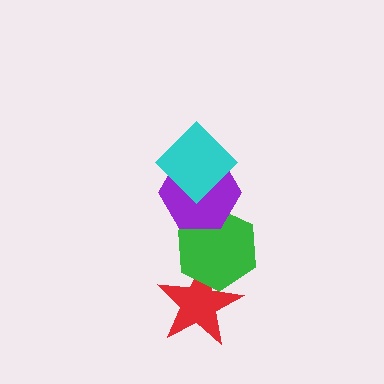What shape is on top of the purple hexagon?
The cyan diamond is on top of the purple hexagon.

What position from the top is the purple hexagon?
The purple hexagon is 2nd from the top.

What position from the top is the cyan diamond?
The cyan diamond is 1st from the top.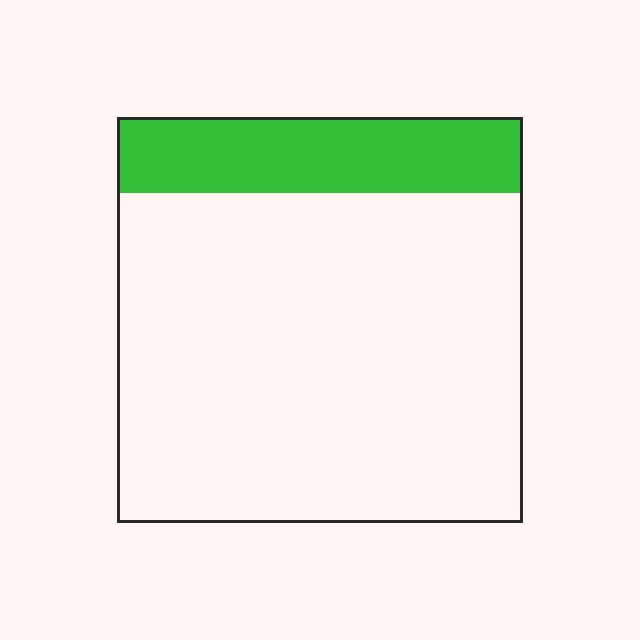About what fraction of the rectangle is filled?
About one fifth (1/5).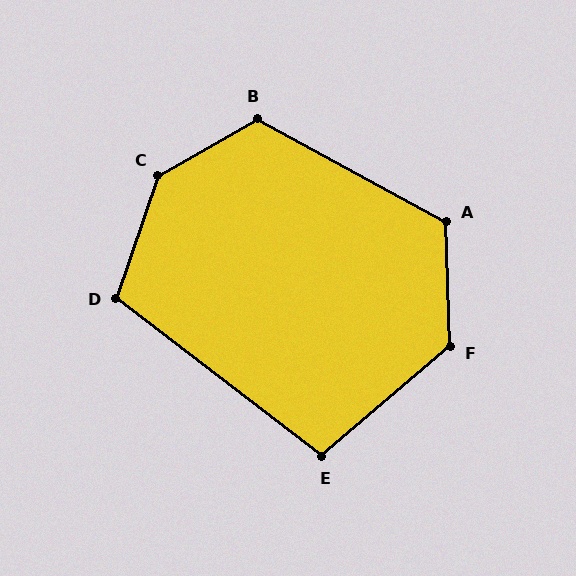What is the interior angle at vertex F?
Approximately 129 degrees (obtuse).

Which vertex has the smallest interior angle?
E, at approximately 102 degrees.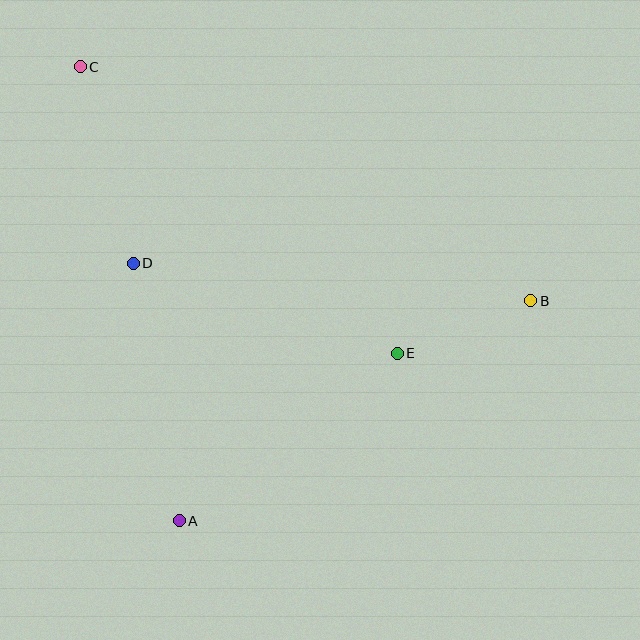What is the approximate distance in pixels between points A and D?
The distance between A and D is approximately 262 pixels.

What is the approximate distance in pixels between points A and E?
The distance between A and E is approximately 275 pixels.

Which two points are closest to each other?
Points B and E are closest to each other.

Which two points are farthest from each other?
Points B and C are farthest from each other.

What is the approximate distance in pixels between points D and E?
The distance between D and E is approximately 279 pixels.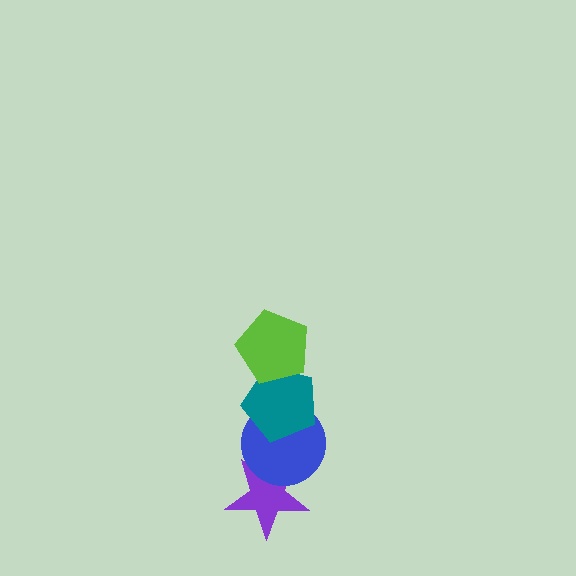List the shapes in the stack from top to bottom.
From top to bottom: the lime pentagon, the teal pentagon, the blue circle, the purple star.